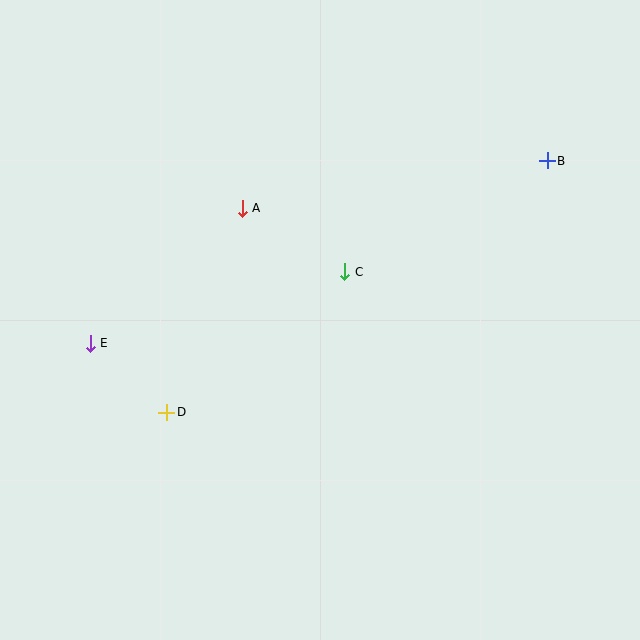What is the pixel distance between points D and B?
The distance between D and B is 456 pixels.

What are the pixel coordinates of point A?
Point A is at (242, 209).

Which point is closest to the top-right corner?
Point B is closest to the top-right corner.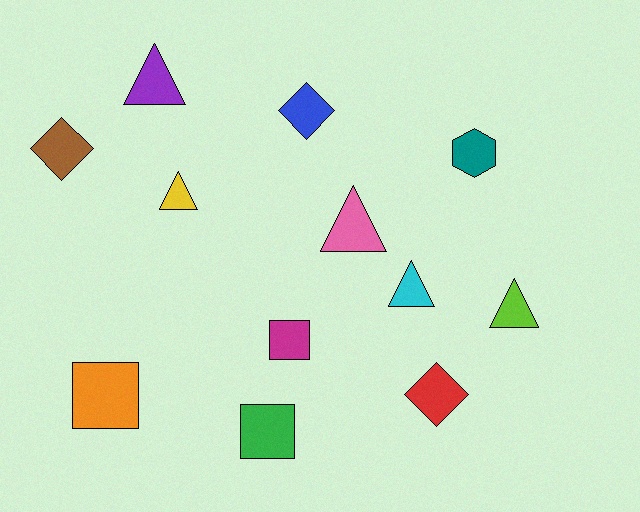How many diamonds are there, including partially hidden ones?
There are 3 diamonds.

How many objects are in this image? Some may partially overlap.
There are 12 objects.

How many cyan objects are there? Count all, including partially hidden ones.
There is 1 cyan object.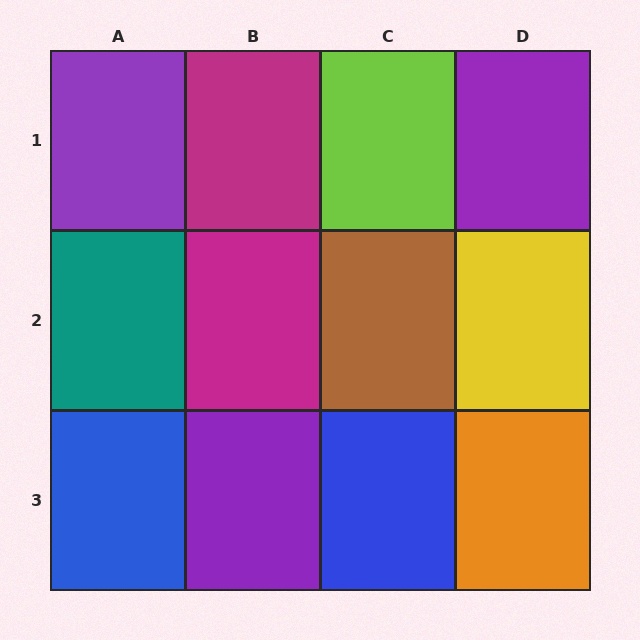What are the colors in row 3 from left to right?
Blue, purple, blue, orange.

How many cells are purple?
3 cells are purple.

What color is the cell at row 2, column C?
Brown.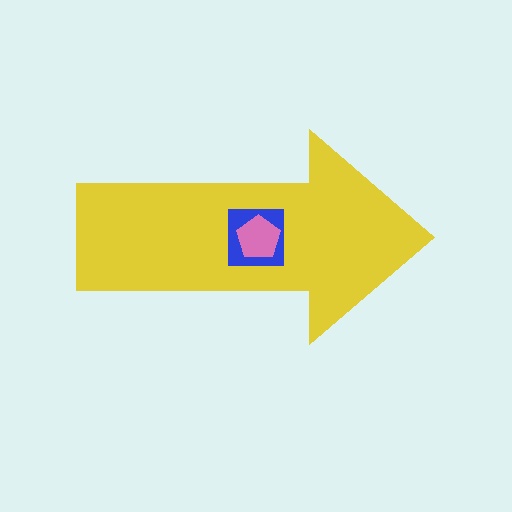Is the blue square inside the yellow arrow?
Yes.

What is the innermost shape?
The pink pentagon.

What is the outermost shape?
The yellow arrow.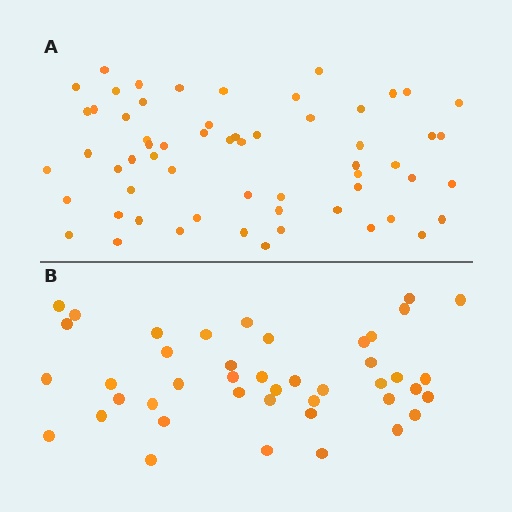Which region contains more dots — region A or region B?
Region A (the top region) has more dots.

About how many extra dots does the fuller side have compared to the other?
Region A has approximately 15 more dots than region B.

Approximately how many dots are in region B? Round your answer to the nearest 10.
About 40 dots. (The exact count is 43, which rounds to 40.)